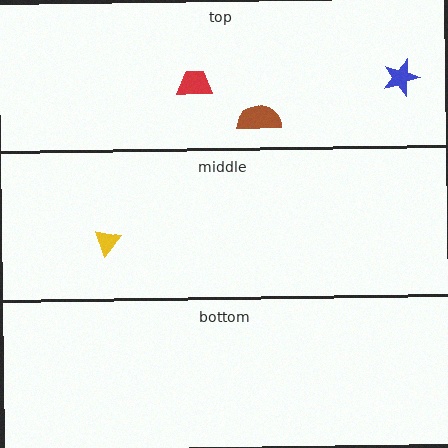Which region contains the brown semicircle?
The top region.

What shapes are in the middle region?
The yellow triangle.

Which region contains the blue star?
The top region.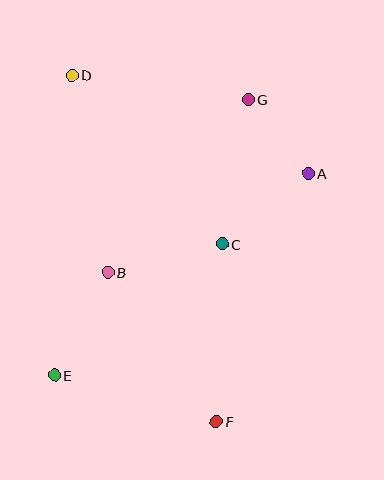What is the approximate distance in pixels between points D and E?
The distance between D and E is approximately 300 pixels.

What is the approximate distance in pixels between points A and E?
The distance between A and E is approximately 324 pixels.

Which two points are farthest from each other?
Points D and F are farthest from each other.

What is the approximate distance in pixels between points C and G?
The distance between C and G is approximately 147 pixels.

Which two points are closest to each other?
Points A and G are closest to each other.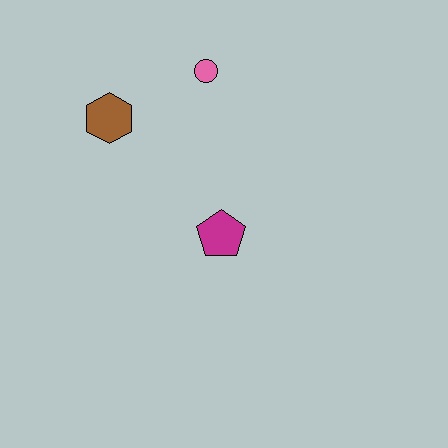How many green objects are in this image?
There are no green objects.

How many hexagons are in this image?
There is 1 hexagon.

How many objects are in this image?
There are 3 objects.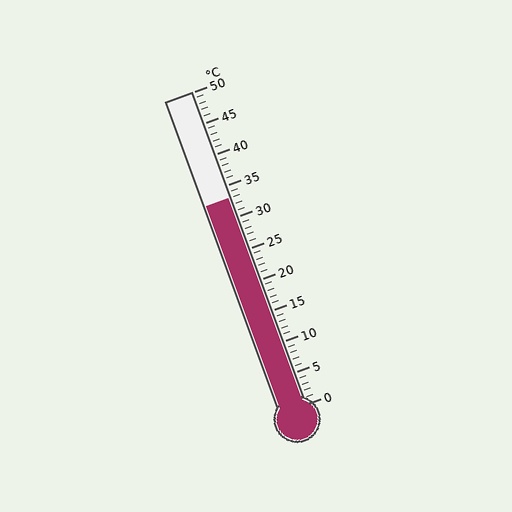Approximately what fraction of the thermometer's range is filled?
The thermometer is filled to approximately 65% of its range.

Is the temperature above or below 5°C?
The temperature is above 5°C.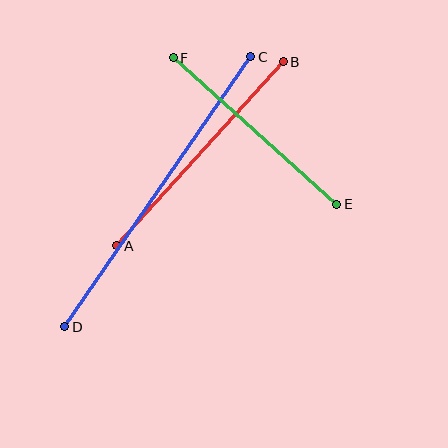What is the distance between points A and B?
The distance is approximately 248 pixels.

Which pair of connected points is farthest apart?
Points C and D are farthest apart.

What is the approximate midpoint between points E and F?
The midpoint is at approximately (255, 131) pixels.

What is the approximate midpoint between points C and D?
The midpoint is at approximately (158, 192) pixels.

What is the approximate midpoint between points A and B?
The midpoint is at approximately (200, 154) pixels.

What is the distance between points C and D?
The distance is approximately 328 pixels.